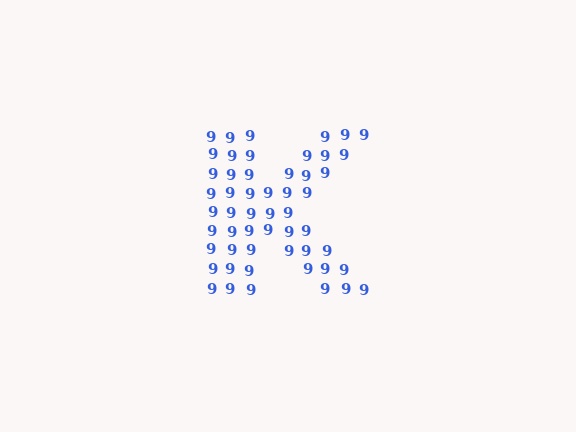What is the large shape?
The large shape is the letter K.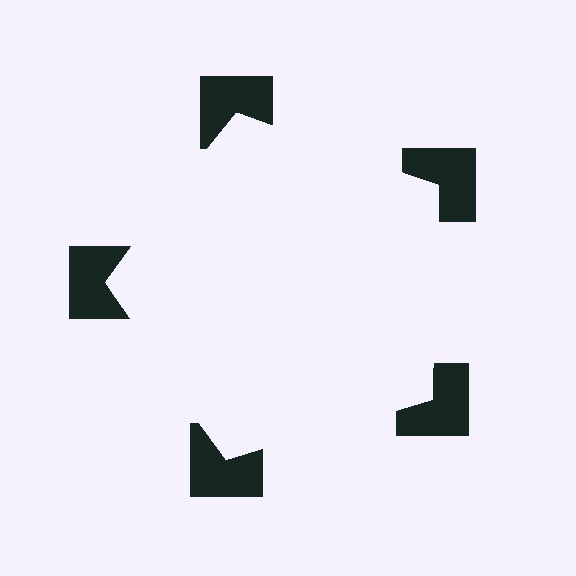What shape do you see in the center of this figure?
An illusory pentagon — its edges are inferred from the aligned wedge cuts in the notched squares, not physically drawn.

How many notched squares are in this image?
There are 5 — one at each vertex of the illusory pentagon.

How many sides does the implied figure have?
5 sides.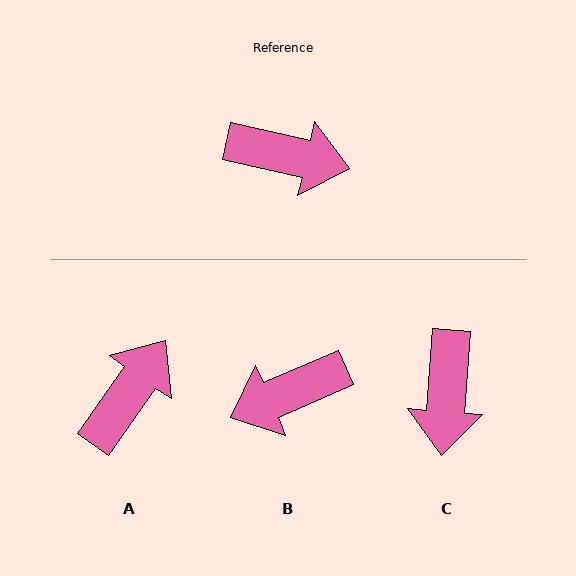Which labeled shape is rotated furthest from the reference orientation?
B, about 144 degrees away.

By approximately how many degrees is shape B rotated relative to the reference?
Approximately 144 degrees clockwise.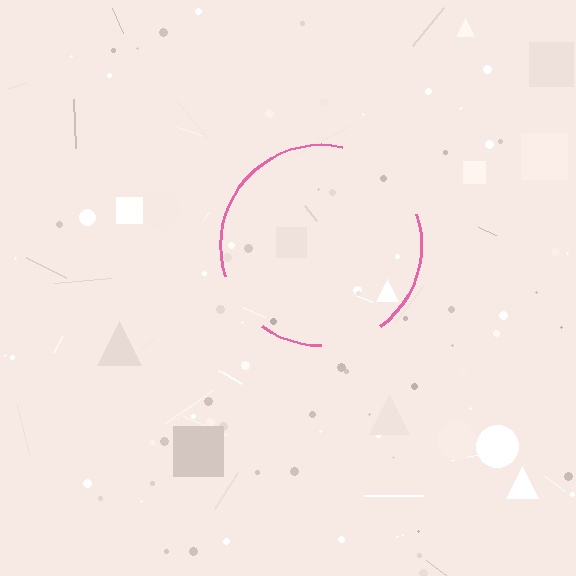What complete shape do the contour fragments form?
The contour fragments form a circle.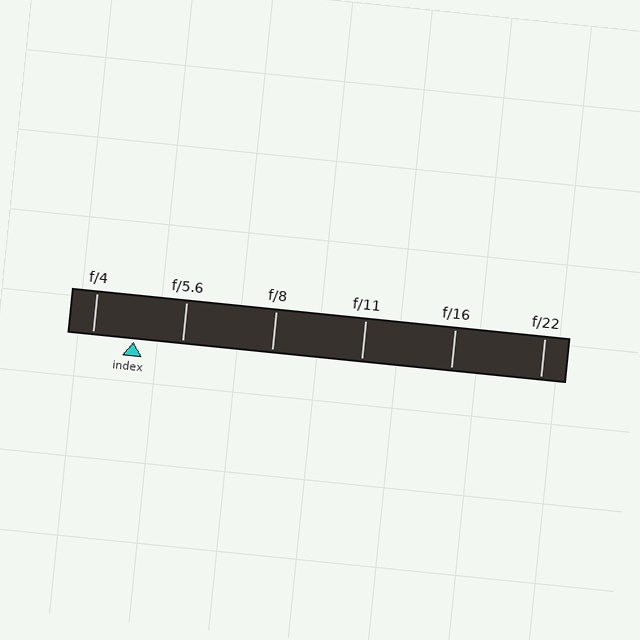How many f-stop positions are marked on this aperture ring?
There are 6 f-stop positions marked.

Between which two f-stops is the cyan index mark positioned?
The index mark is between f/4 and f/5.6.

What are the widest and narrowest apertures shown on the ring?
The widest aperture shown is f/4 and the narrowest is f/22.